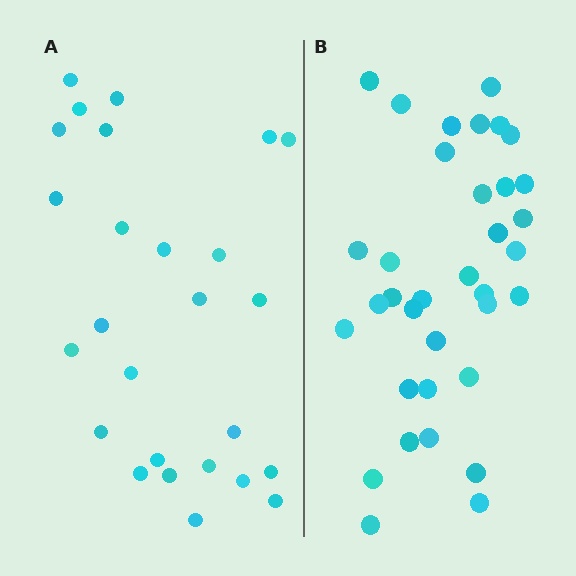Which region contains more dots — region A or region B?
Region B (the right region) has more dots.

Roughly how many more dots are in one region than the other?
Region B has roughly 8 or so more dots than region A.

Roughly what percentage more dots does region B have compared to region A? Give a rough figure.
About 35% more.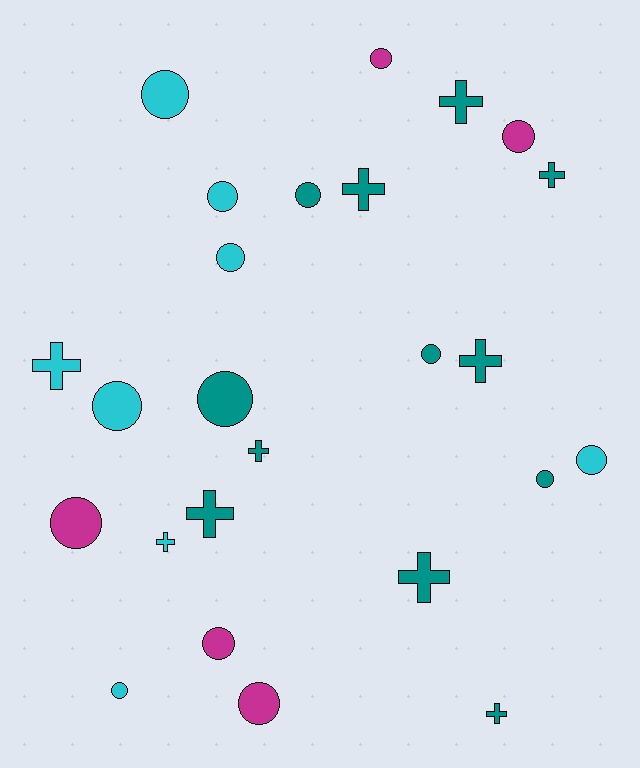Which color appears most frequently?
Teal, with 12 objects.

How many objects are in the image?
There are 25 objects.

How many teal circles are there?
There are 4 teal circles.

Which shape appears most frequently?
Circle, with 15 objects.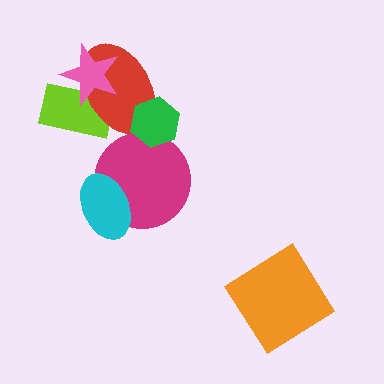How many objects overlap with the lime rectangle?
2 objects overlap with the lime rectangle.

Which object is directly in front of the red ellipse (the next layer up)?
The green hexagon is directly in front of the red ellipse.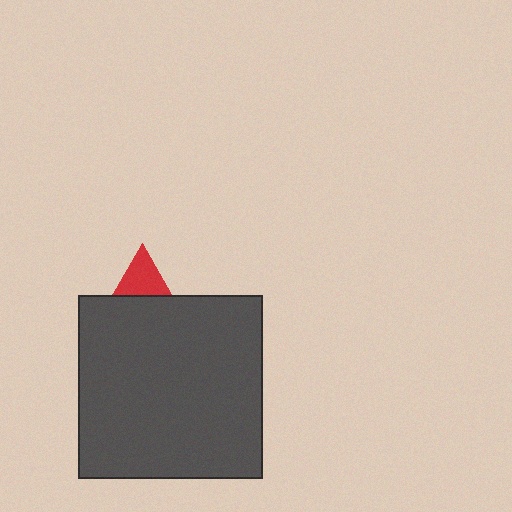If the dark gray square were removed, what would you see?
You would see the complete red triangle.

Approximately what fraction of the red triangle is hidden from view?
Roughly 65% of the red triangle is hidden behind the dark gray square.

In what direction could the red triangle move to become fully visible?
The red triangle could move up. That would shift it out from behind the dark gray square entirely.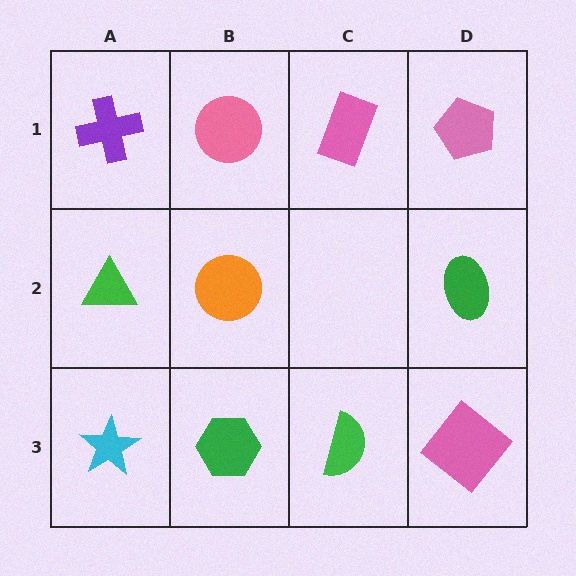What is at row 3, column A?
A cyan star.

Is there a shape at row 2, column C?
No, that cell is empty.